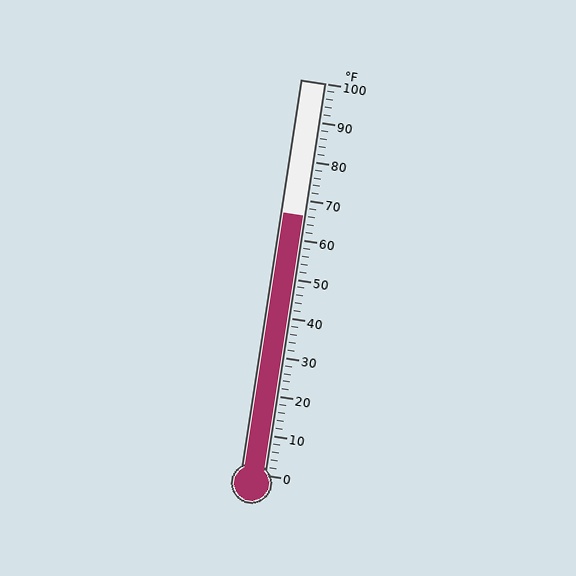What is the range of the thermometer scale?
The thermometer scale ranges from 0°F to 100°F.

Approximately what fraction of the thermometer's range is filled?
The thermometer is filled to approximately 65% of its range.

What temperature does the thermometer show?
The thermometer shows approximately 66°F.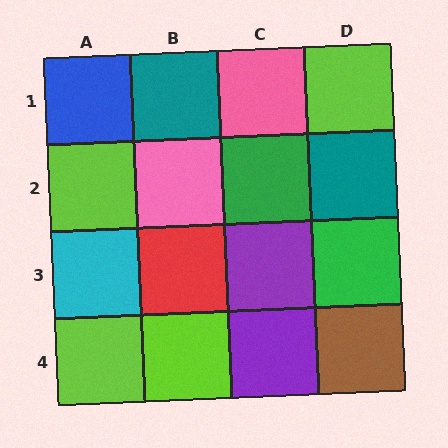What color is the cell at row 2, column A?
Lime.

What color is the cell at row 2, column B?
Pink.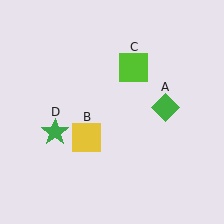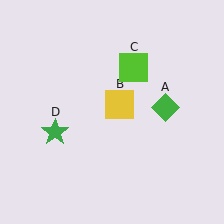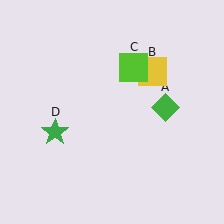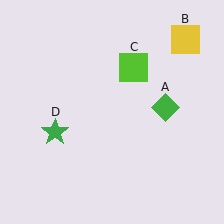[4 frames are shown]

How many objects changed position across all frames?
1 object changed position: yellow square (object B).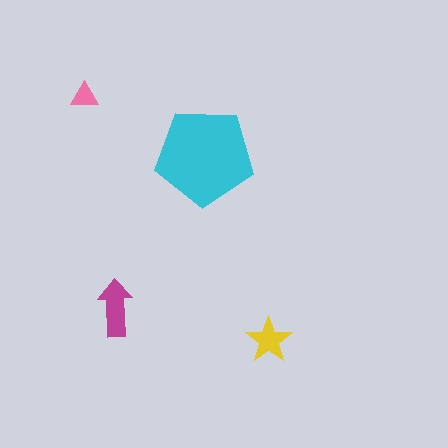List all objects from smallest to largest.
The pink triangle, the yellow star, the magenta arrow, the cyan pentagon.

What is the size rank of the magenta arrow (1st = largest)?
2nd.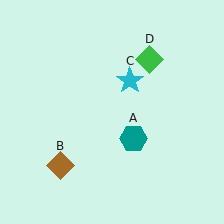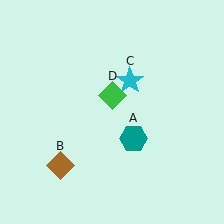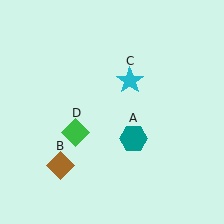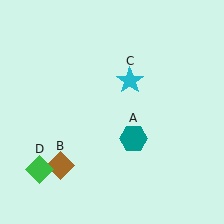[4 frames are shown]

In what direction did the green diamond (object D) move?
The green diamond (object D) moved down and to the left.